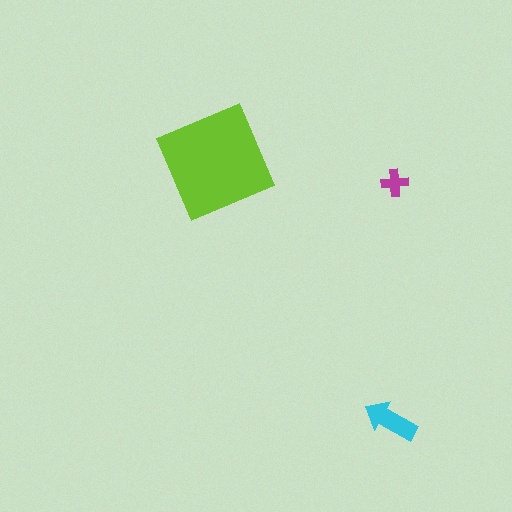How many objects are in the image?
There are 3 objects in the image.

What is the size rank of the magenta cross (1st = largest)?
3rd.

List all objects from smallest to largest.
The magenta cross, the cyan arrow, the lime diamond.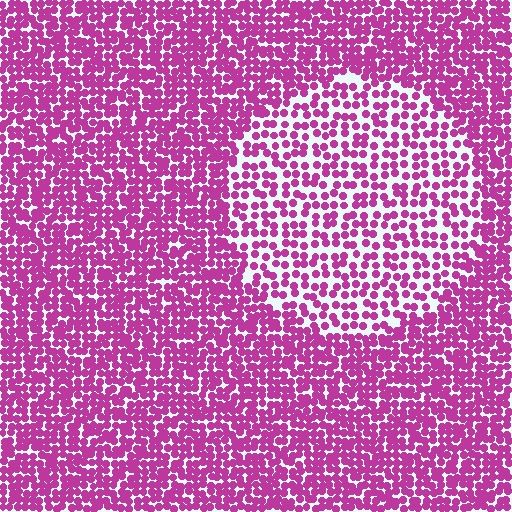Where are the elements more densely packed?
The elements are more densely packed outside the circle boundary.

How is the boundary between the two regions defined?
The boundary is defined by a change in element density (approximately 1.8x ratio). All elements are the same color, size, and shape.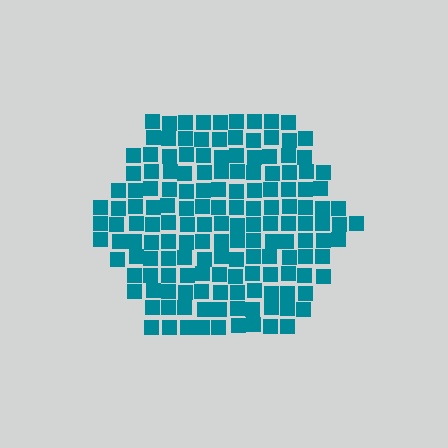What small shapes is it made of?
It is made of small squares.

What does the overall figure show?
The overall figure shows a hexagon.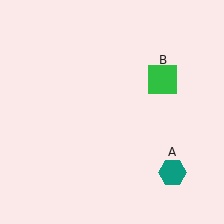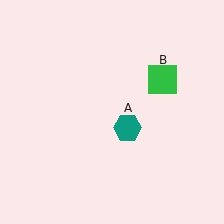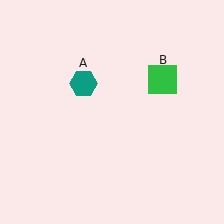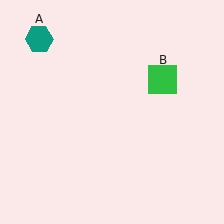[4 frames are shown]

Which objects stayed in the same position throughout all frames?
Green square (object B) remained stationary.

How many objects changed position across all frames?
1 object changed position: teal hexagon (object A).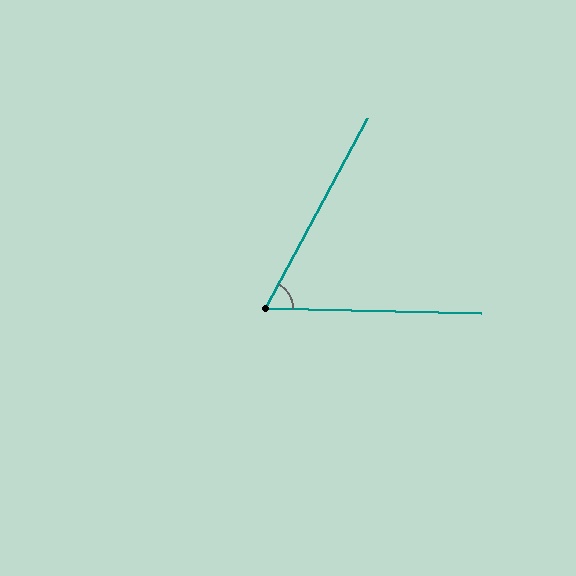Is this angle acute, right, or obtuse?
It is acute.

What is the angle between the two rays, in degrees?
Approximately 63 degrees.